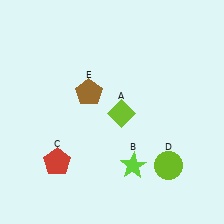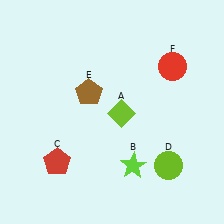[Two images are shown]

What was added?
A red circle (F) was added in Image 2.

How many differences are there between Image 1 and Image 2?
There is 1 difference between the two images.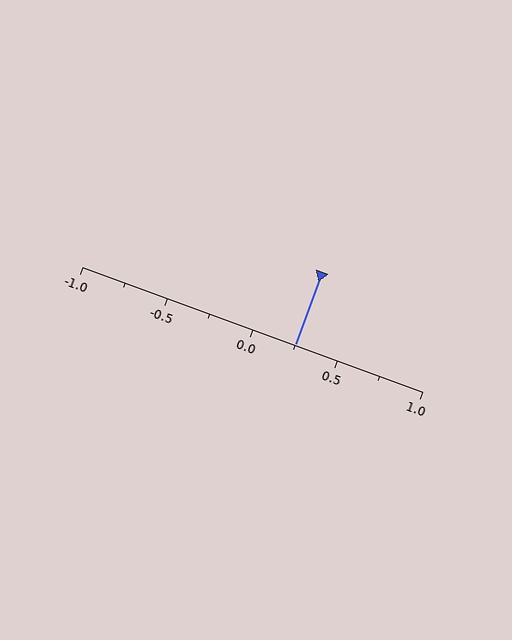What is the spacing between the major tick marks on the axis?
The major ticks are spaced 0.5 apart.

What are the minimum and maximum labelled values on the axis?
The axis runs from -1.0 to 1.0.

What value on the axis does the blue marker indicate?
The marker indicates approximately 0.25.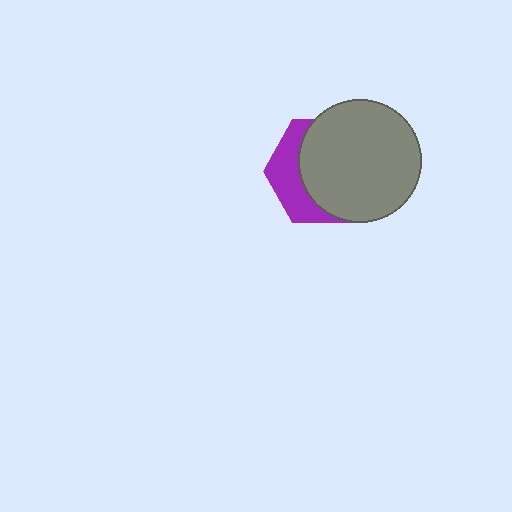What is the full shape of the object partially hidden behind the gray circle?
The partially hidden object is a purple hexagon.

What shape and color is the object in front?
The object in front is a gray circle.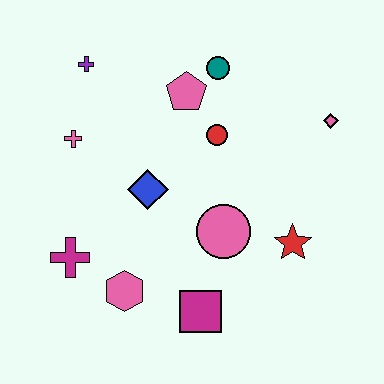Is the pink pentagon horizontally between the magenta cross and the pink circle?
Yes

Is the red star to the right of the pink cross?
Yes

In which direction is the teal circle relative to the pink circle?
The teal circle is above the pink circle.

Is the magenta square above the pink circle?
No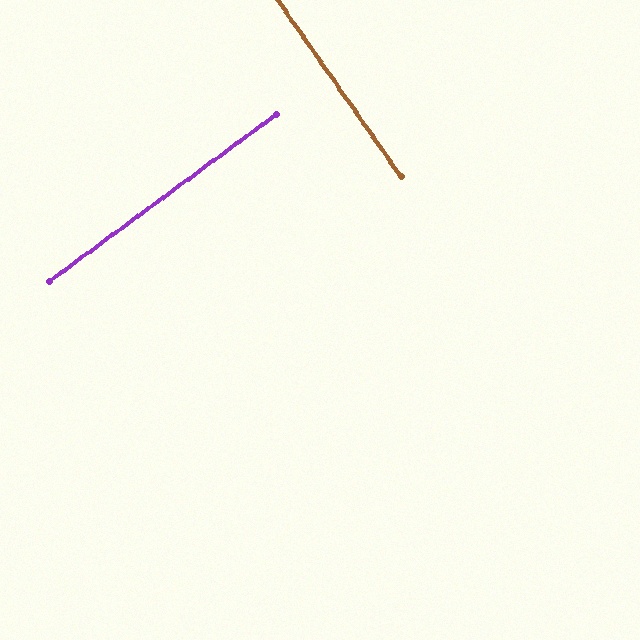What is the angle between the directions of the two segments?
Approximately 88 degrees.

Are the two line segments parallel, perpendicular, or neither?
Perpendicular — they meet at approximately 88°.